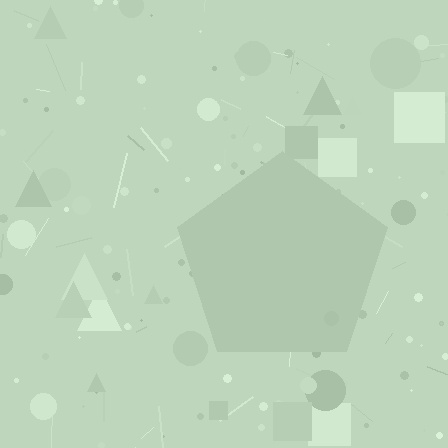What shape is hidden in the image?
A pentagon is hidden in the image.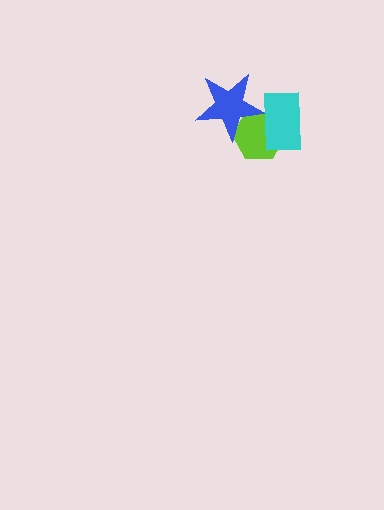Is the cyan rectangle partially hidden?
No, no other shape covers it.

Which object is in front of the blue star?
The cyan rectangle is in front of the blue star.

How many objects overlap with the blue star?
2 objects overlap with the blue star.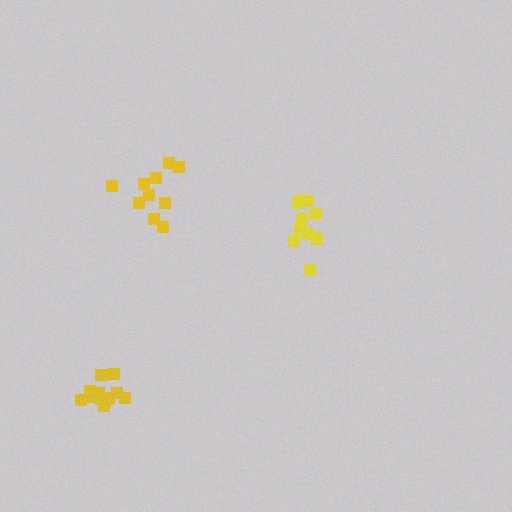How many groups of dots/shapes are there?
There are 3 groups.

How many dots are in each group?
Group 1: 10 dots, Group 2: 12 dots, Group 3: 10 dots (32 total).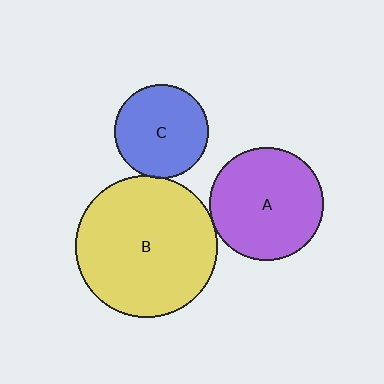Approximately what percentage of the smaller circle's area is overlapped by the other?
Approximately 5%.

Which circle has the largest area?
Circle B (yellow).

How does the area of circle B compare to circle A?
Approximately 1.6 times.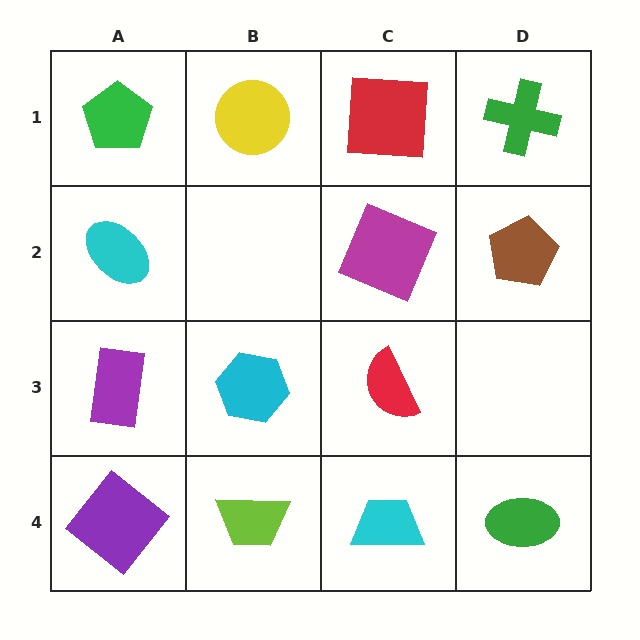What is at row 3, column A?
A purple rectangle.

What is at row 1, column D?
A green cross.